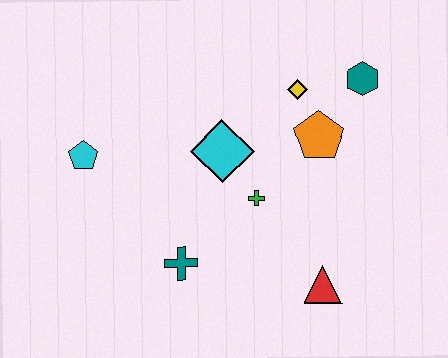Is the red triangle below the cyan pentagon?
Yes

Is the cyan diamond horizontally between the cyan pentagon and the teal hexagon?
Yes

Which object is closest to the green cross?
The cyan diamond is closest to the green cross.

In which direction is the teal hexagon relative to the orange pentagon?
The teal hexagon is above the orange pentagon.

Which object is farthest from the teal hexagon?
The cyan pentagon is farthest from the teal hexagon.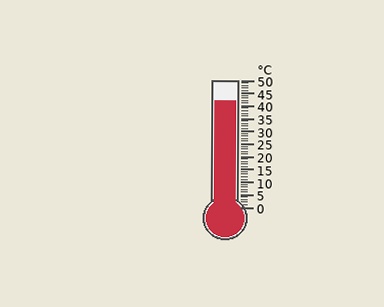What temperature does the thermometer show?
The thermometer shows approximately 42°C.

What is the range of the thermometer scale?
The thermometer scale ranges from 0°C to 50°C.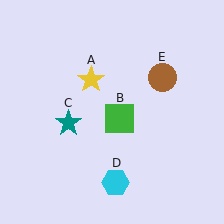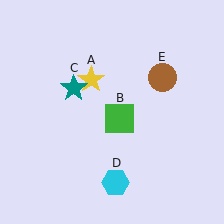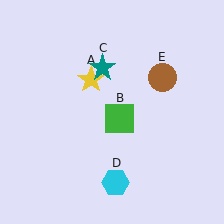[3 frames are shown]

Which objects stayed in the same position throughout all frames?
Yellow star (object A) and green square (object B) and cyan hexagon (object D) and brown circle (object E) remained stationary.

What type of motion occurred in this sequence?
The teal star (object C) rotated clockwise around the center of the scene.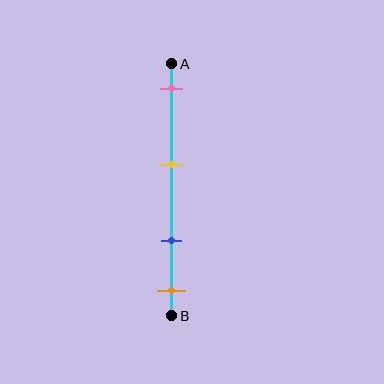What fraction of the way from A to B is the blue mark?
The blue mark is approximately 70% (0.7) of the way from A to B.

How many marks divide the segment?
There are 4 marks dividing the segment.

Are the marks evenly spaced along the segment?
No, the marks are not evenly spaced.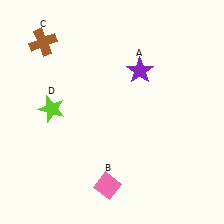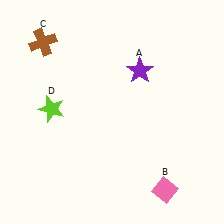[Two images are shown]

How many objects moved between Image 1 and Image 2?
1 object moved between the two images.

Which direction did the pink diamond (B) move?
The pink diamond (B) moved right.